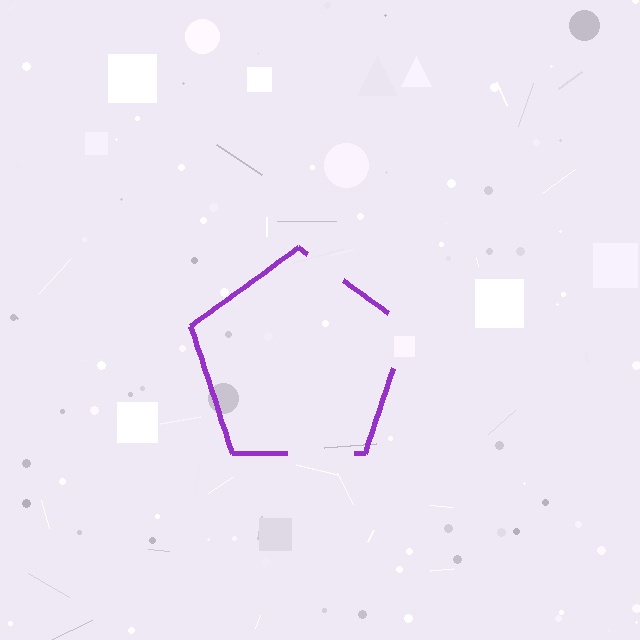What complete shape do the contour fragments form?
The contour fragments form a pentagon.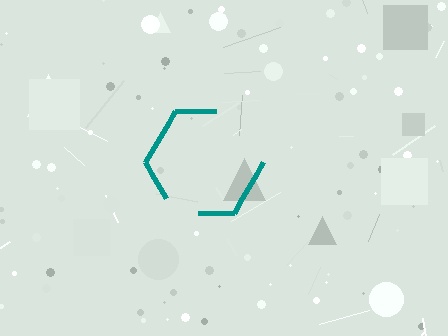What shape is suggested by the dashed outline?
The dashed outline suggests a hexagon.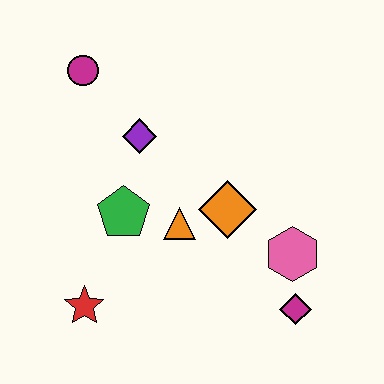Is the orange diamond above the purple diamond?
No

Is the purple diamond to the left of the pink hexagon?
Yes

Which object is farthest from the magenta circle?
The magenta diamond is farthest from the magenta circle.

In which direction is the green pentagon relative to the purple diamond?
The green pentagon is below the purple diamond.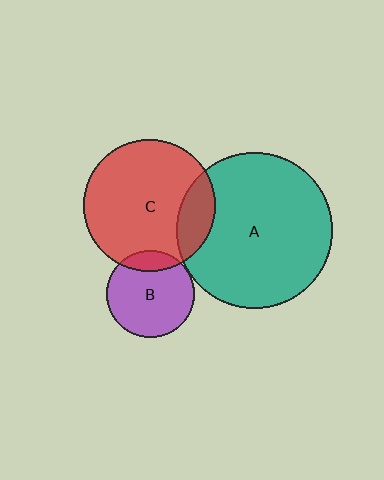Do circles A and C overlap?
Yes.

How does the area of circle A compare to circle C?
Approximately 1.4 times.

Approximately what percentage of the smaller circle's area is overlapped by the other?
Approximately 20%.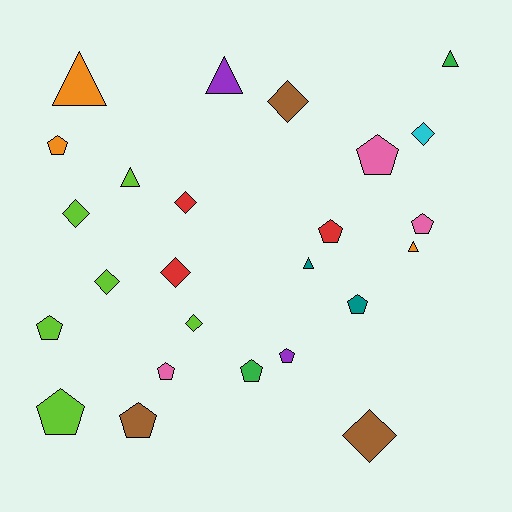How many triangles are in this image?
There are 6 triangles.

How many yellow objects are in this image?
There are no yellow objects.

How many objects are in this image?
There are 25 objects.